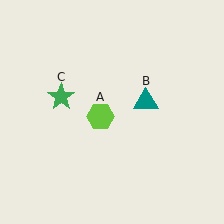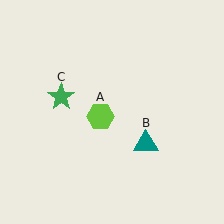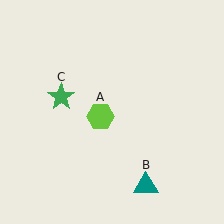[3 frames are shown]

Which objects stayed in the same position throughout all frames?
Lime hexagon (object A) and green star (object C) remained stationary.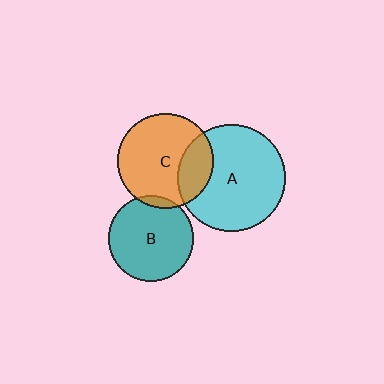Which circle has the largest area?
Circle A (cyan).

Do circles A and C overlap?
Yes.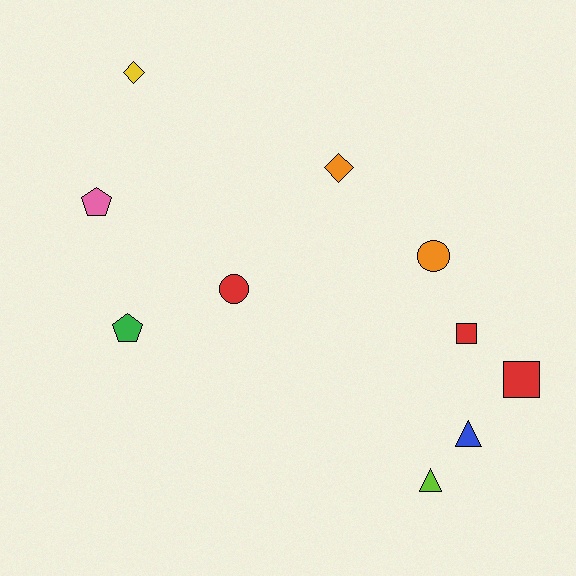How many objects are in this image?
There are 10 objects.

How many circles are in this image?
There are 2 circles.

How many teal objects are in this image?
There are no teal objects.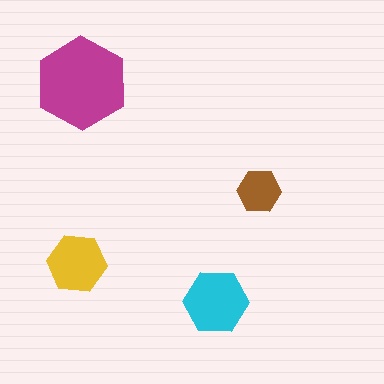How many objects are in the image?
There are 4 objects in the image.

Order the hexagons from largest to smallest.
the magenta one, the cyan one, the yellow one, the brown one.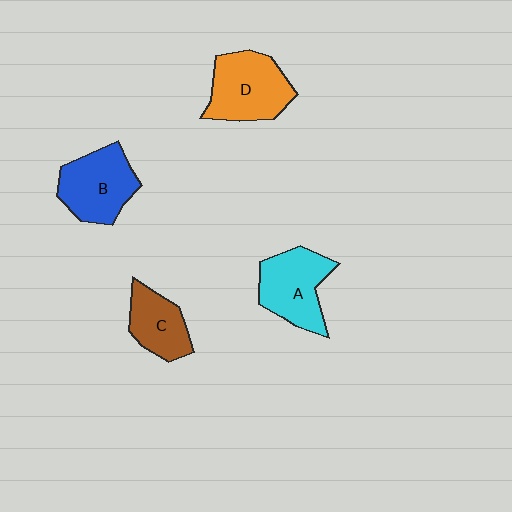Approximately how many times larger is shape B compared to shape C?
Approximately 1.4 times.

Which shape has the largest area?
Shape D (orange).